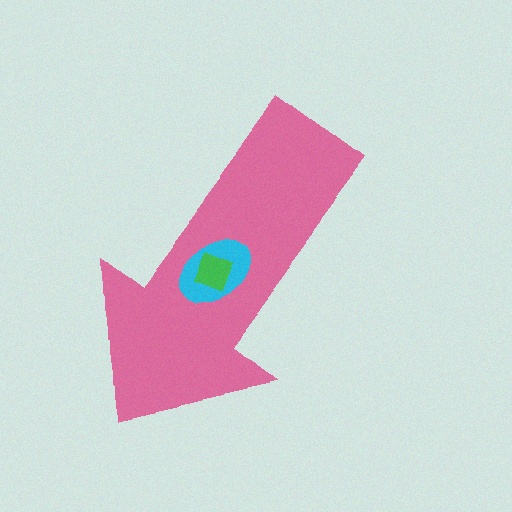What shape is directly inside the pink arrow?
The cyan ellipse.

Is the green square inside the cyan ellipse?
Yes.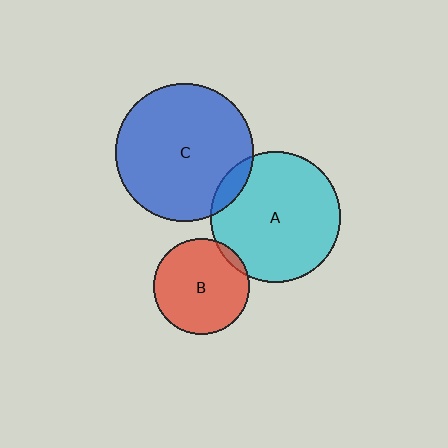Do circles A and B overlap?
Yes.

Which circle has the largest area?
Circle C (blue).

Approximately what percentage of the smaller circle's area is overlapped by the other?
Approximately 5%.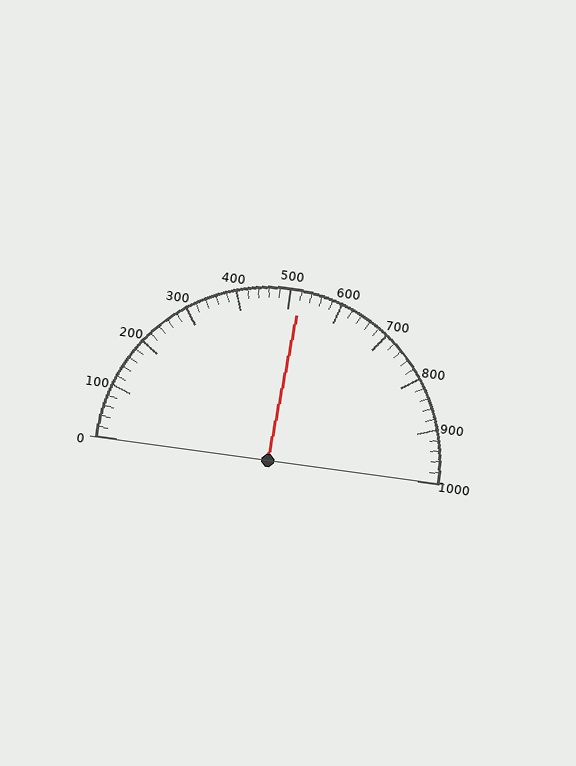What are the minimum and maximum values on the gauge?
The gauge ranges from 0 to 1000.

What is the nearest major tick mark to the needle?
The nearest major tick mark is 500.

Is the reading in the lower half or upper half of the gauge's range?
The reading is in the upper half of the range (0 to 1000).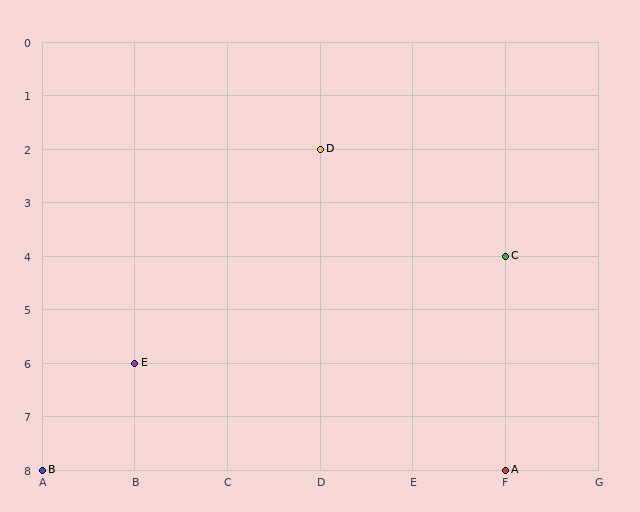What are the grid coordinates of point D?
Point D is at grid coordinates (D, 2).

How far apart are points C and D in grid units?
Points C and D are 2 columns and 2 rows apart (about 2.8 grid units diagonally).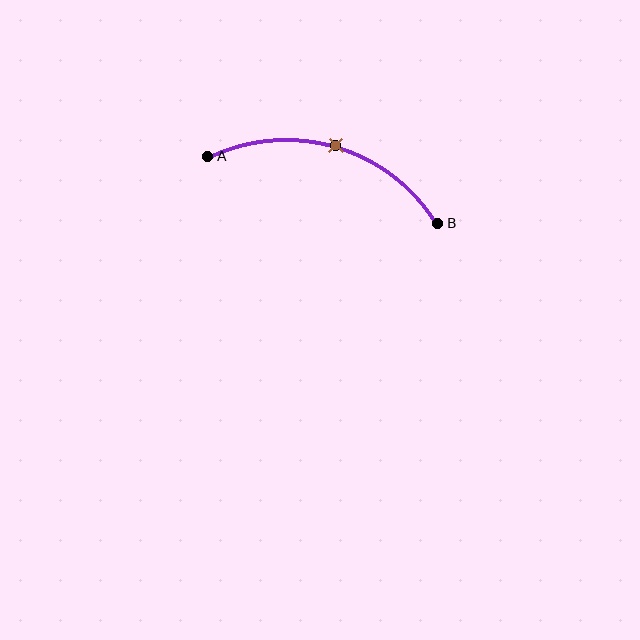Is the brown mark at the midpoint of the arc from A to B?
Yes. The brown mark lies on the arc at equal arc-length from both A and B — it is the arc midpoint.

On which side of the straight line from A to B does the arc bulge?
The arc bulges above the straight line connecting A and B.